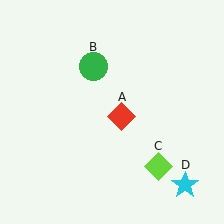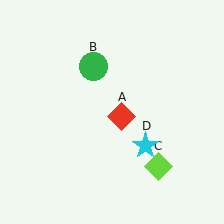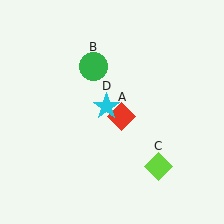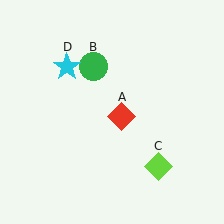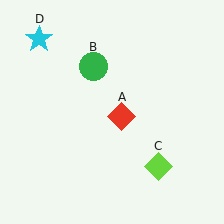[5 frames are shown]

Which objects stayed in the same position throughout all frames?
Red diamond (object A) and green circle (object B) and lime diamond (object C) remained stationary.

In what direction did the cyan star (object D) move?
The cyan star (object D) moved up and to the left.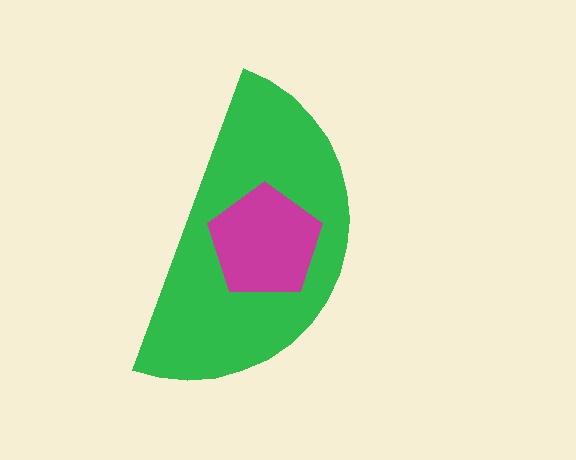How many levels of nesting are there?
2.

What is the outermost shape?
The green semicircle.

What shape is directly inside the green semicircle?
The magenta pentagon.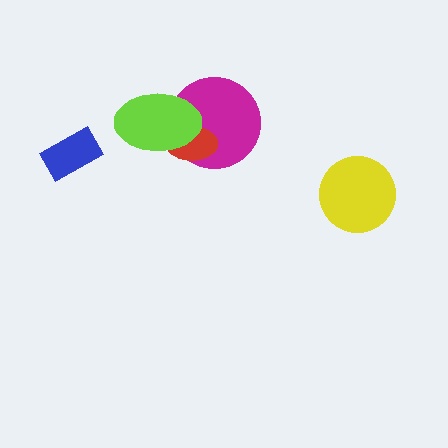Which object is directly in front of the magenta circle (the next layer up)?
The red ellipse is directly in front of the magenta circle.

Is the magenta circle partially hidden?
Yes, it is partially covered by another shape.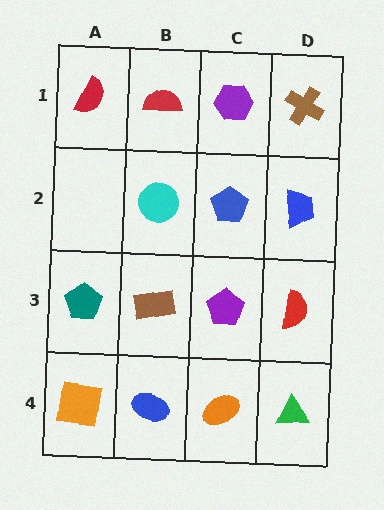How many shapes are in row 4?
4 shapes.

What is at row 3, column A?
A teal pentagon.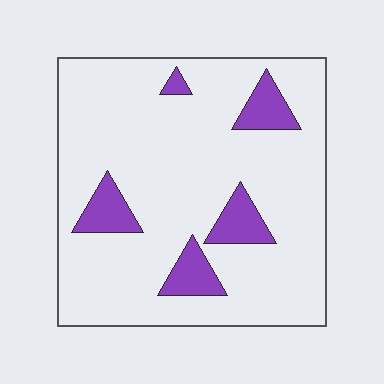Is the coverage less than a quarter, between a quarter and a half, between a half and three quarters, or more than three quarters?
Less than a quarter.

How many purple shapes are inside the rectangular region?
5.